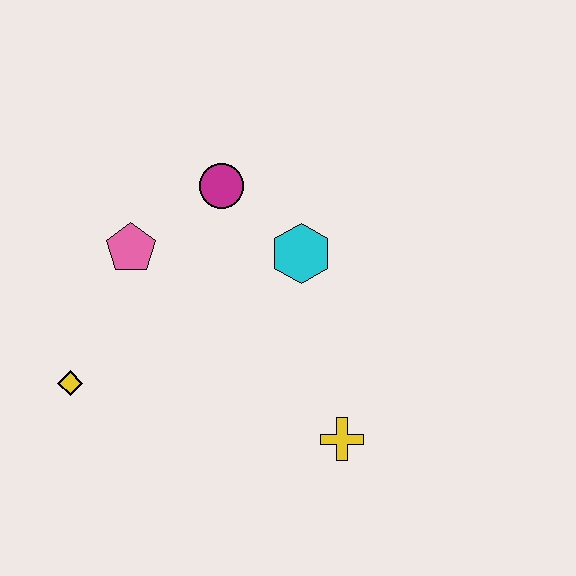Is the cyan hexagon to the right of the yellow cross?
No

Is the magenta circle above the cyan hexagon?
Yes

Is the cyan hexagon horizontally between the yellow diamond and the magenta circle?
No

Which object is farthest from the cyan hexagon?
The yellow diamond is farthest from the cyan hexagon.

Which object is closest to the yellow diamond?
The pink pentagon is closest to the yellow diamond.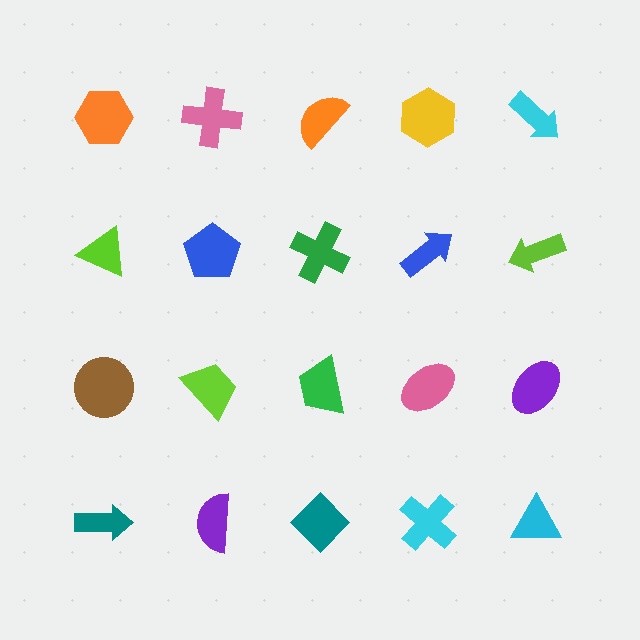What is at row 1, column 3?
An orange semicircle.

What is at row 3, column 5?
A purple ellipse.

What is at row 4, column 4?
A cyan cross.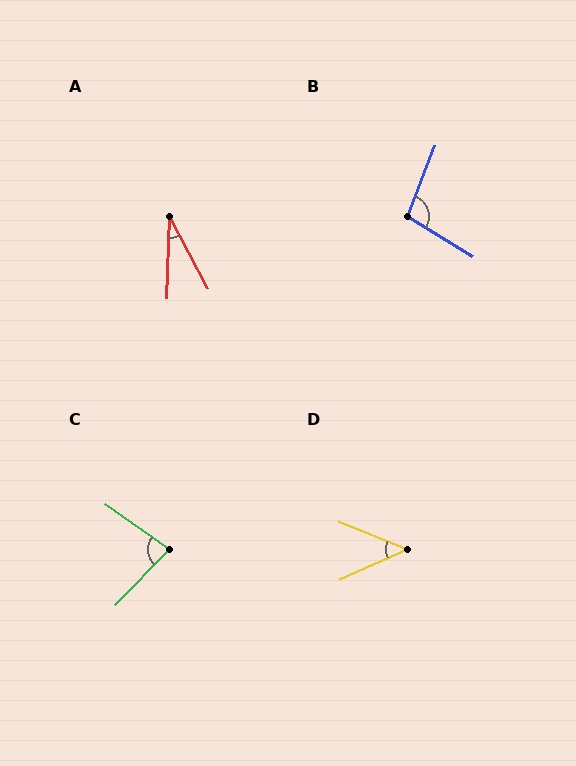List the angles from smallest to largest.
A (30°), D (46°), C (81°), B (100°).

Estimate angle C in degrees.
Approximately 81 degrees.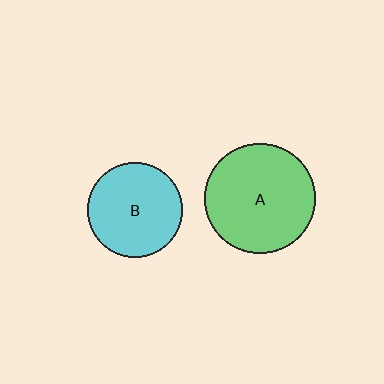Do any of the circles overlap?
No, none of the circles overlap.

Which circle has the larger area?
Circle A (green).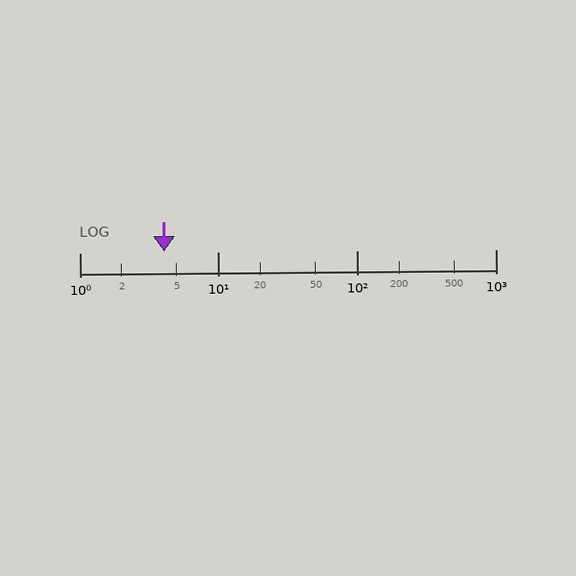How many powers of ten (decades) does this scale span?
The scale spans 3 decades, from 1 to 1000.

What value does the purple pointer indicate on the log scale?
The pointer indicates approximately 4.1.